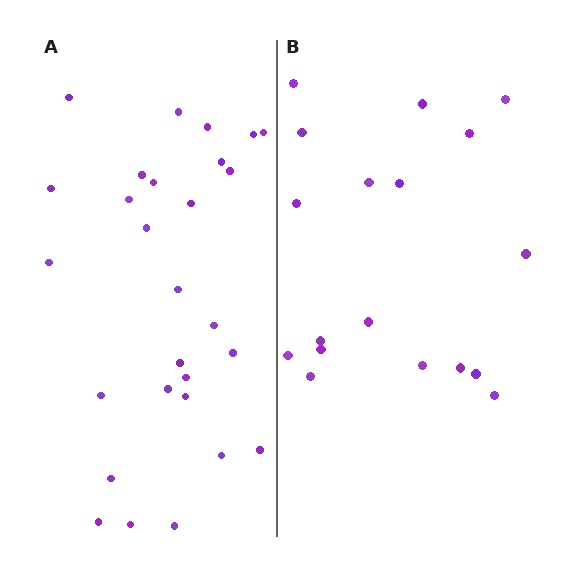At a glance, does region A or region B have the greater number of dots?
Region A (the left region) has more dots.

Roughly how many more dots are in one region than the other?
Region A has roughly 10 or so more dots than region B.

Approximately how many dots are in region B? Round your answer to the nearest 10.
About 20 dots. (The exact count is 18, which rounds to 20.)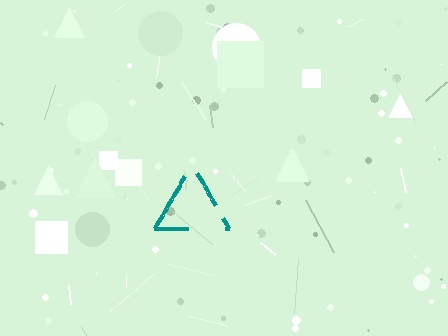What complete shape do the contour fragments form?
The contour fragments form a triangle.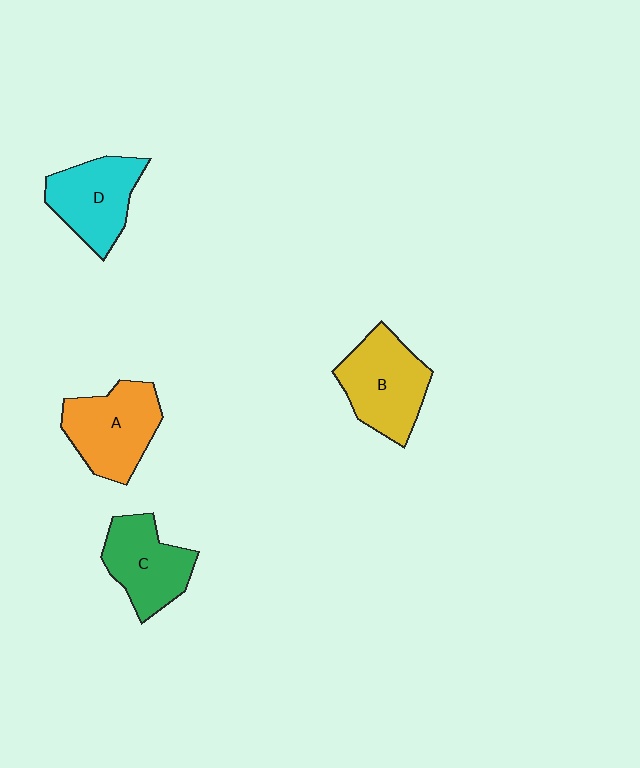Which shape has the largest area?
Shape B (yellow).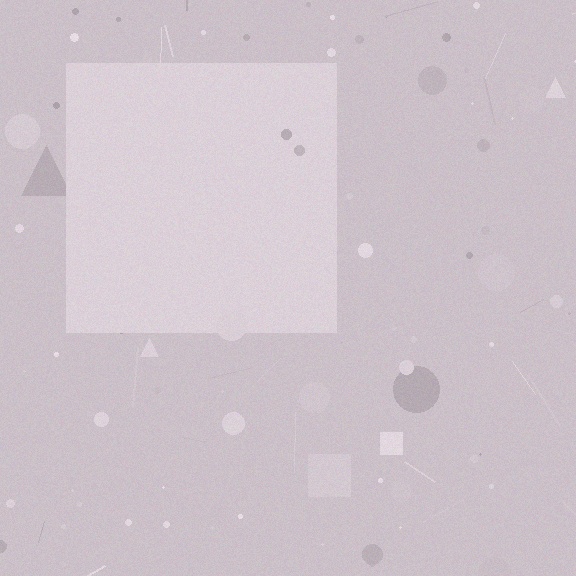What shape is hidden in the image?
A square is hidden in the image.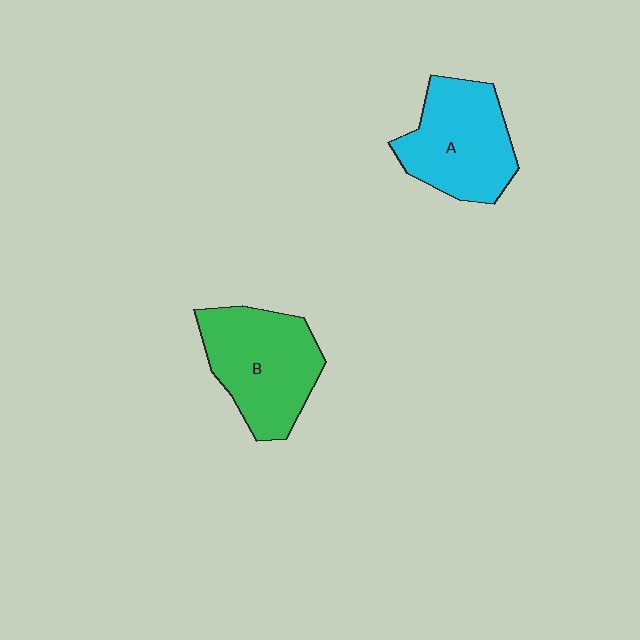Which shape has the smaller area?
Shape A (cyan).